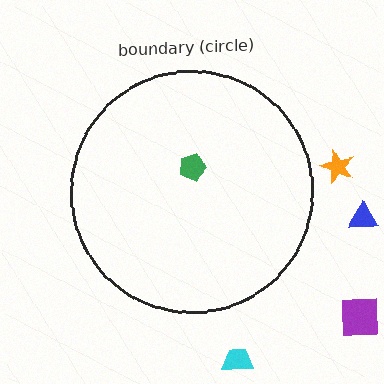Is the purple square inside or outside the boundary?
Outside.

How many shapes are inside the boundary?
1 inside, 4 outside.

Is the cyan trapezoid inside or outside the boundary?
Outside.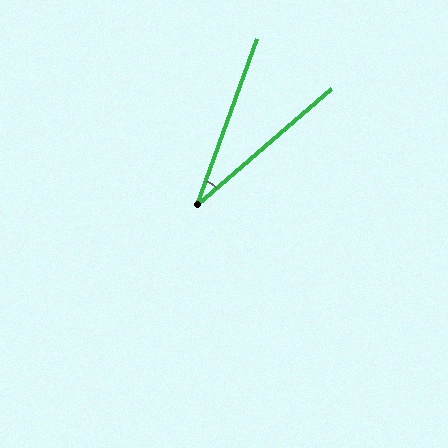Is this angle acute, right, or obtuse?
It is acute.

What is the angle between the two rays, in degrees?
Approximately 29 degrees.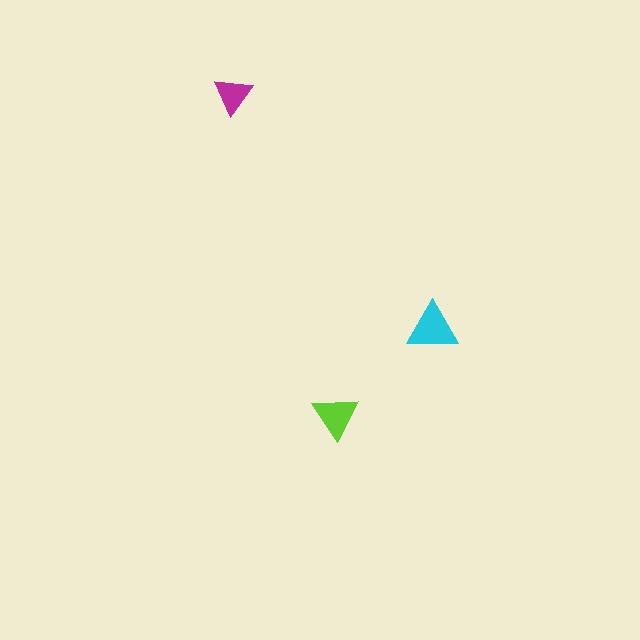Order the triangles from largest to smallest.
the cyan one, the lime one, the magenta one.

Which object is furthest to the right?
The cyan triangle is rightmost.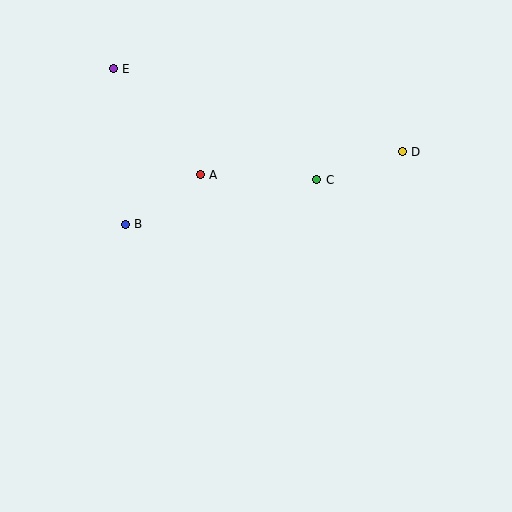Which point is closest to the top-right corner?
Point D is closest to the top-right corner.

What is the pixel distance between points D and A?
The distance between D and A is 203 pixels.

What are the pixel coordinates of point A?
Point A is at (200, 175).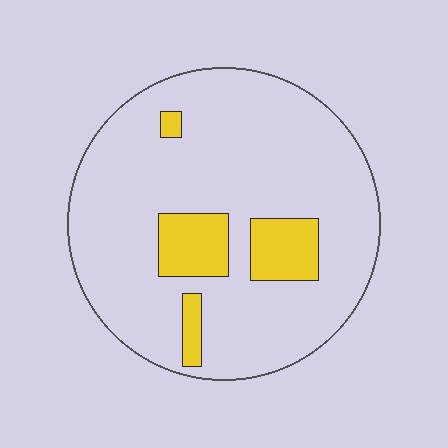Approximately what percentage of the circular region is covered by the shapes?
Approximately 15%.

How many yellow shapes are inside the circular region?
4.